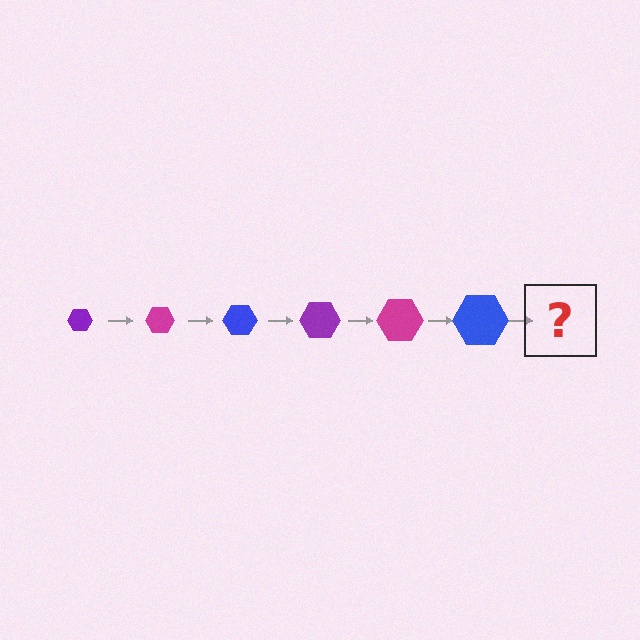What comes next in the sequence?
The next element should be a purple hexagon, larger than the previous one.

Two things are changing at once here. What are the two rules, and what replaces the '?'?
The two rules are that the hexagon grows larger each step and the color cycles through purple, magenta, and blue. The '?' should be a purple hexagon, larger than the previous one.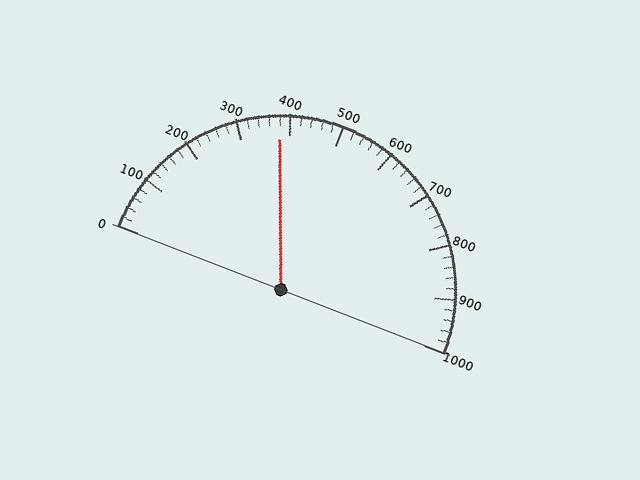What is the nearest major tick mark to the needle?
The nearest major tick mark is 400.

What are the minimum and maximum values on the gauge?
The gauge ranges from 0 to 1000.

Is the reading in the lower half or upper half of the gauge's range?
The reading is in the lower half of the range (0 to 1000).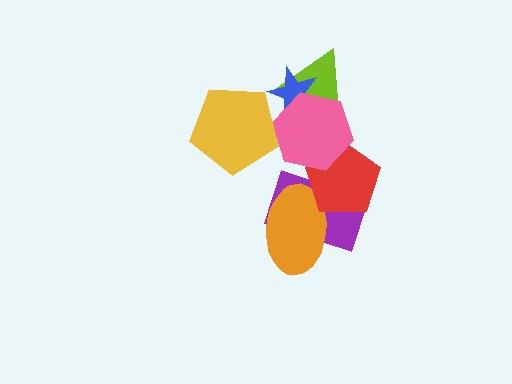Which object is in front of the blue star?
The pink hexagon is in front of the blue star.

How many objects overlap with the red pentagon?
3 objects overlap with the red pentagon.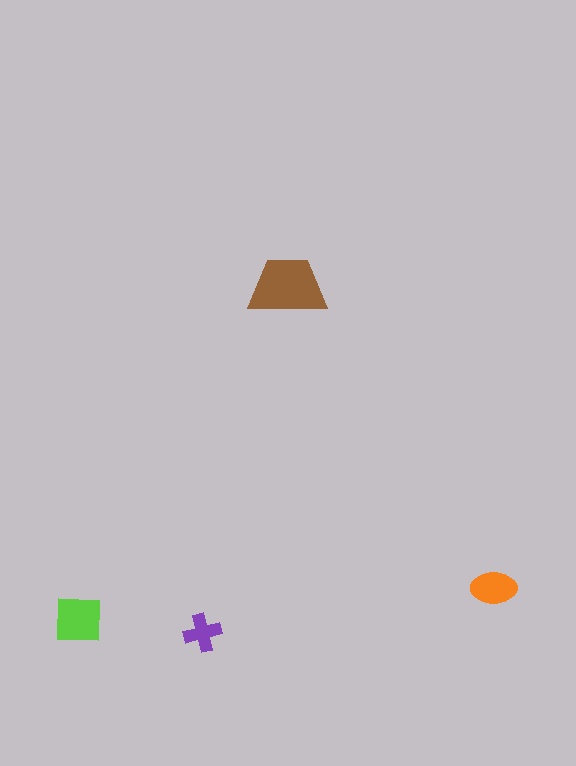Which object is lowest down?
The purple cross is bottommost.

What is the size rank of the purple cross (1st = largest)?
4th.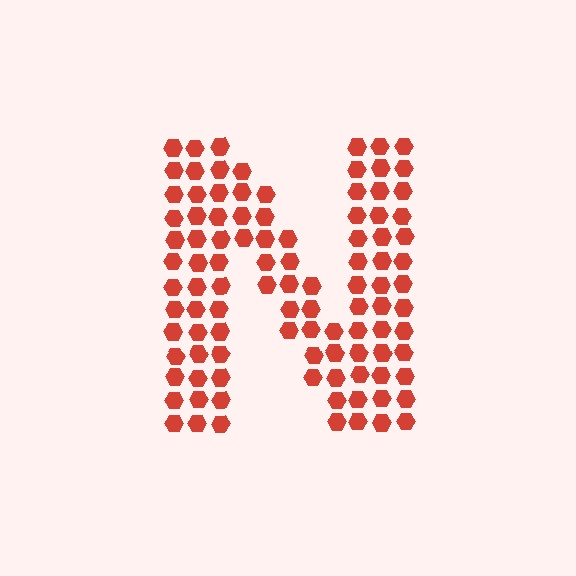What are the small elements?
The small elements are hexagons.